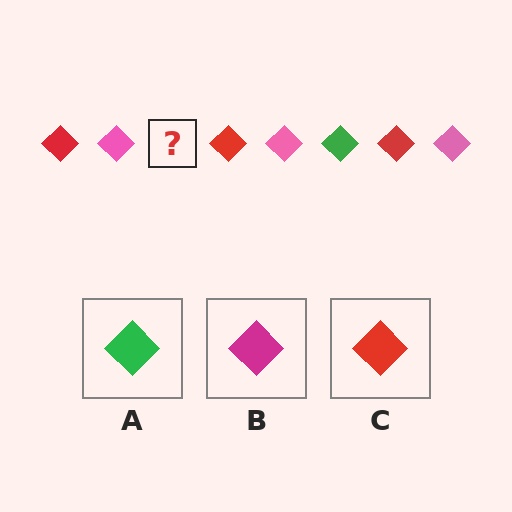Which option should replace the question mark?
Option A.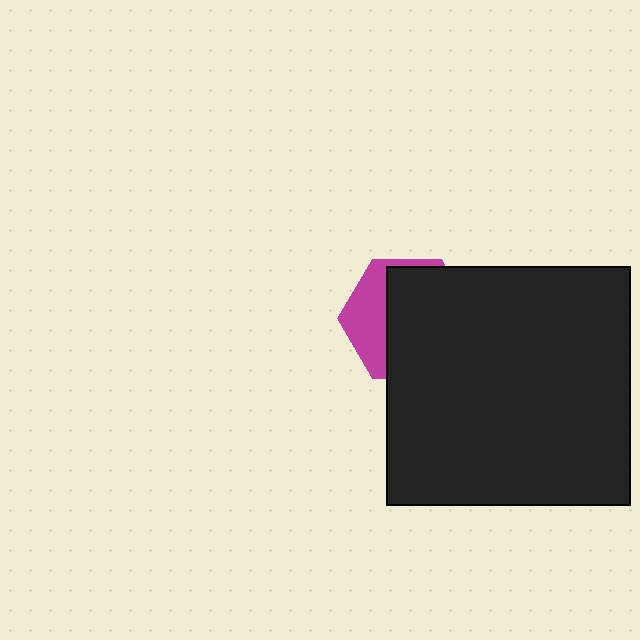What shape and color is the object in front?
The object in front is a black rectangle.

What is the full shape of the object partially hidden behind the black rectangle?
The partially hidden object is a magenta hexagon.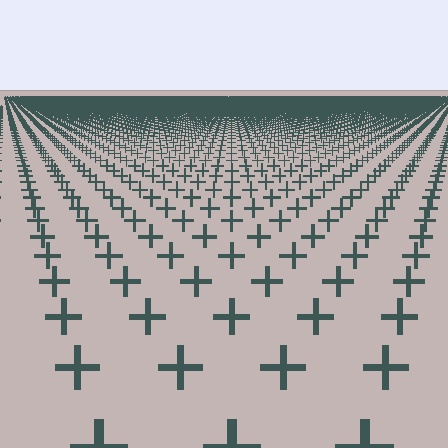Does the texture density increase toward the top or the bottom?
Density increases toward the top.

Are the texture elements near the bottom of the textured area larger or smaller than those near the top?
Larger. Near the bottom, elements are closer to the viewer and appear at a bigger on-screen size.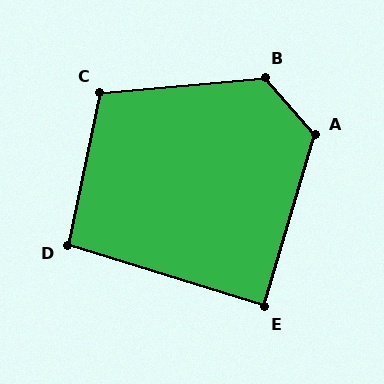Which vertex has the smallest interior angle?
E, at approximately 89 degrees.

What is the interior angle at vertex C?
Approximately 107 degrees (obtuse).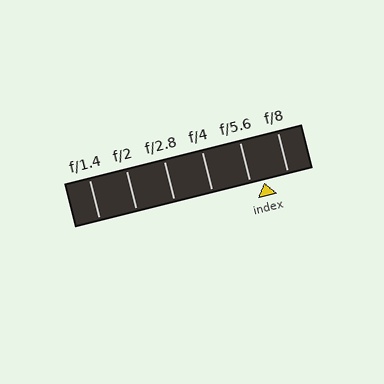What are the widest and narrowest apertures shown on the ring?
The widest aperture shown is f/1.4 and the narrowest is f/8.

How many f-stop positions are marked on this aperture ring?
There are 6 f-stop positions marked.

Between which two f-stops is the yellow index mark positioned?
The index mark is between f/5.6 and f/8.